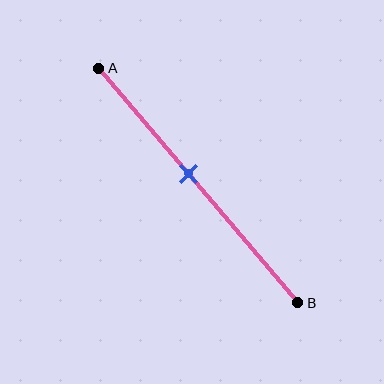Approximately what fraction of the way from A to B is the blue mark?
The blue mark is approximately 45% of the way from A to B.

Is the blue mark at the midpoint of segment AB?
No, the mark is at about 45% from A, not at the 50% midpoint.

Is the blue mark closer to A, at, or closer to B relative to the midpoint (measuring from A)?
The blue mark is closer to point A than the midpoint of segment AB.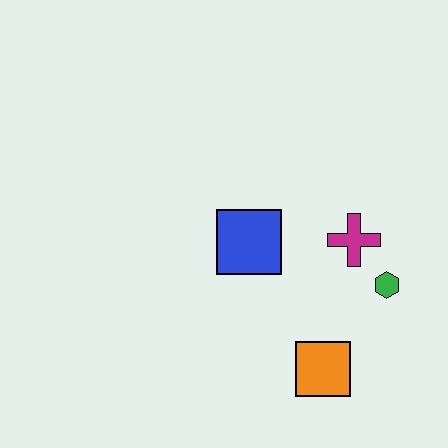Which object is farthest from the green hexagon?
The blue square is farthest from the green hexagon.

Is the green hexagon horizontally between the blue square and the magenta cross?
No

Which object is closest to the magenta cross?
The green hexagon is closest to the magenta cross.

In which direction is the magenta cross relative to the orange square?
The magenta cross is above the orange square.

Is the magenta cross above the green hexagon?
Yes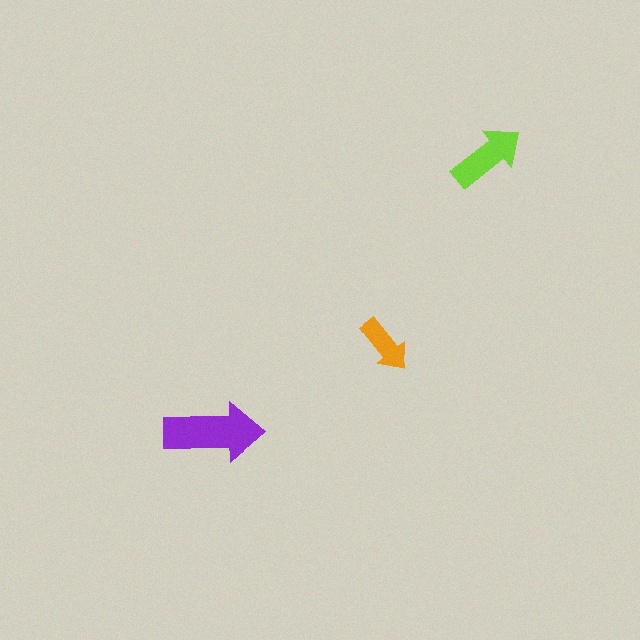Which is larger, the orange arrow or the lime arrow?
The lime one.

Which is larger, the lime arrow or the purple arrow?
The purple one.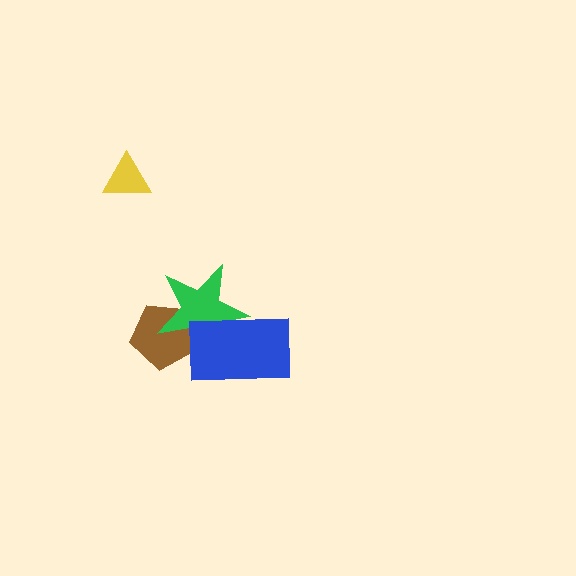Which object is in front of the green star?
The blue rectangle is in front of the green star.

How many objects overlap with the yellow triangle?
0 objects overlap with the yellow triangle.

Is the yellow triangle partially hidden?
No, no other shape covers it.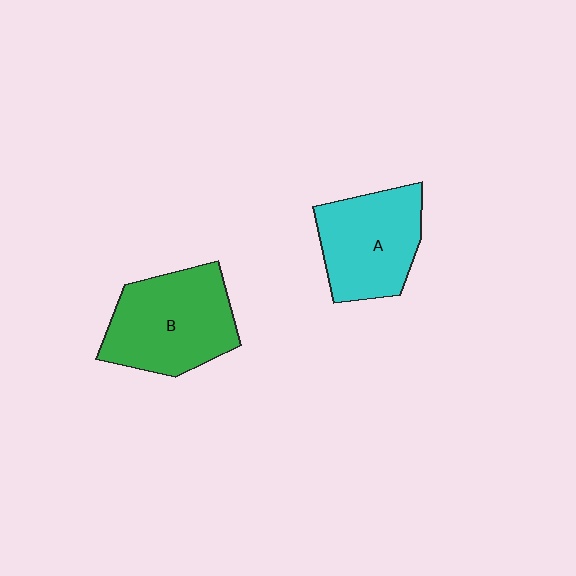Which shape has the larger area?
Shape B (green).